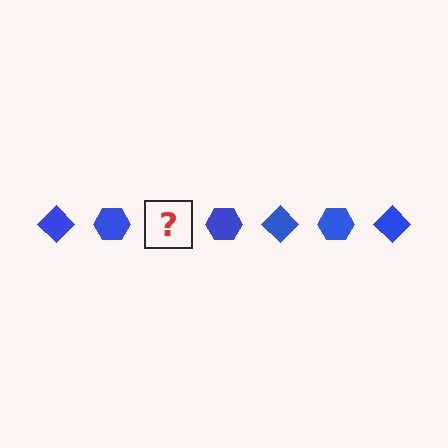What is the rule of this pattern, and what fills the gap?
The rule is that the pattern cycles through diamond, hexagon shapes in blue. The gap should be filled with a blue diamond.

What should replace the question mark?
The question mark should be replaced with a blue diamond.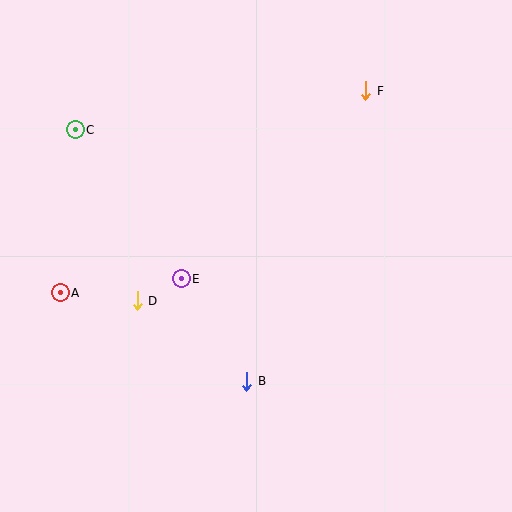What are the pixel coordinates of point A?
Point A is at (60, 293).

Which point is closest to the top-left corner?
Point C is closest to the top-left corner.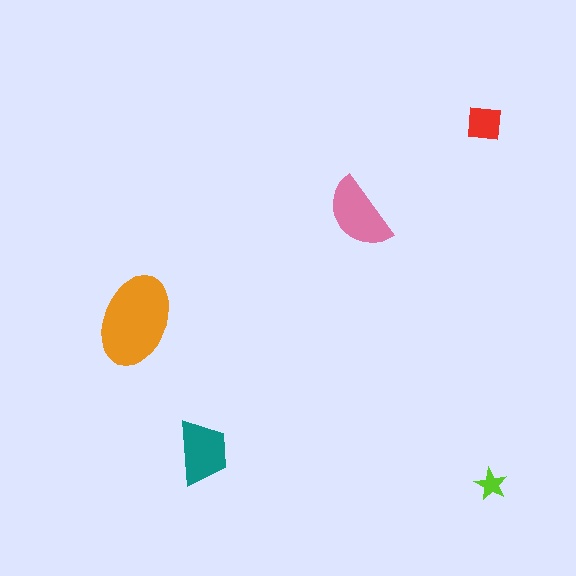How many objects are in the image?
There are 5 objects in the image.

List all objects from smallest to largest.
The lime star, the red square, the teal trapezoid, the pink semicircle, the orange ellipse.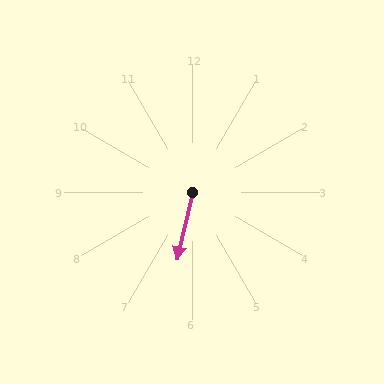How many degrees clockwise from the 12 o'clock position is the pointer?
Approximately 193 degrees.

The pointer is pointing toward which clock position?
Roughly 6 o'clock.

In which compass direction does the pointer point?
South.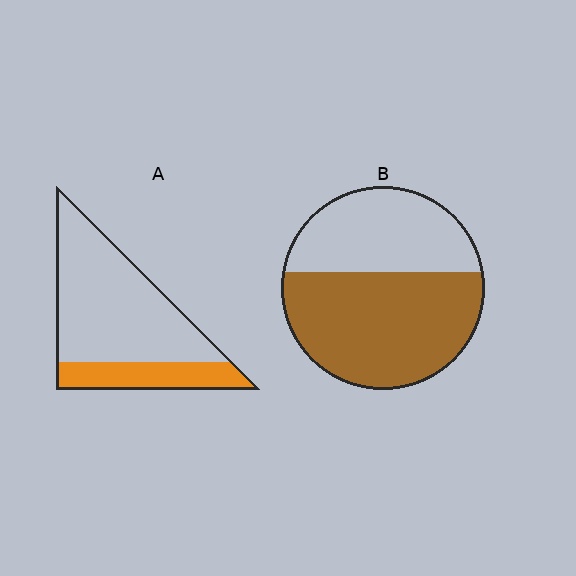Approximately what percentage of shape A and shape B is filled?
A is approximately 25% and B is approximately 60%.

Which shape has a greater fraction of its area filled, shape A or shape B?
Shape B.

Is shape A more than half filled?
No.